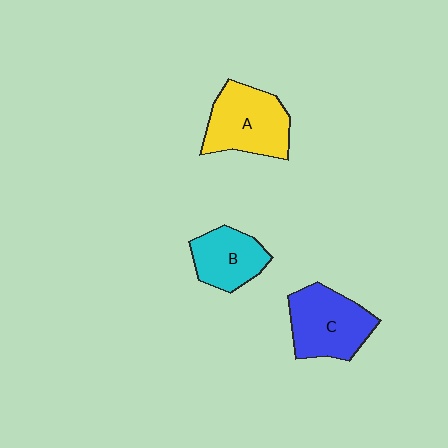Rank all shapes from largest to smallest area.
From largest to smallest: A (yellow), C (blue), B (cyan).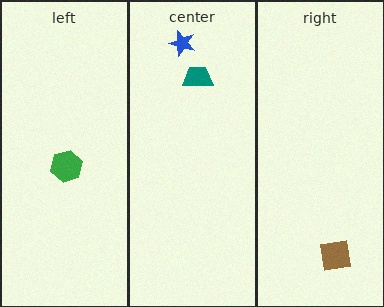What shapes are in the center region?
The teal trapezoid, the blue star.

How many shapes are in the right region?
1.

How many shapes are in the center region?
2.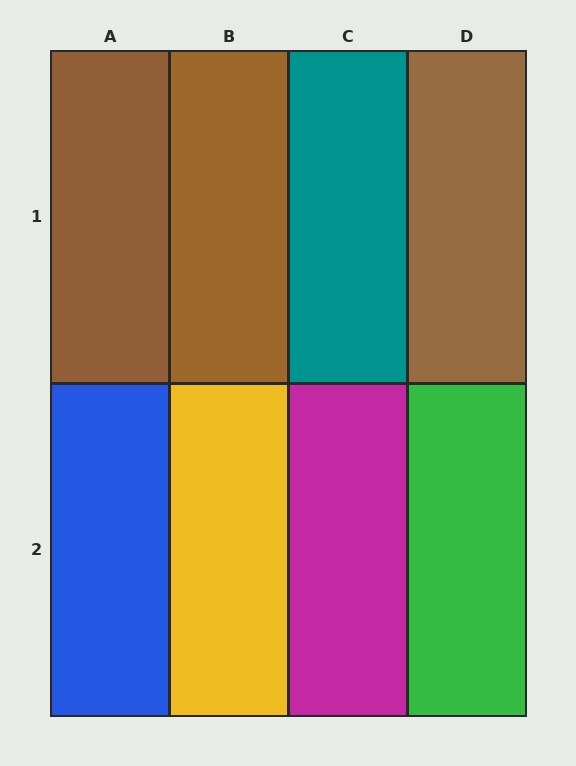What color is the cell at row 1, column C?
Teal.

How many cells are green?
1 cell is green.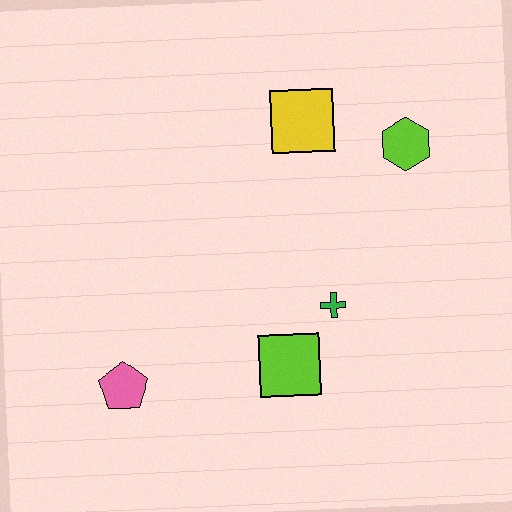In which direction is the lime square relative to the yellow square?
The lime square is below the yellow square.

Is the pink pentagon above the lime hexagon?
No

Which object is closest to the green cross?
The lime square is closest to the green cross.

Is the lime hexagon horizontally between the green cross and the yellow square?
No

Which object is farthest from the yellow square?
The pink pentagon is farthest from the yellow square.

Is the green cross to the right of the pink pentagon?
Yes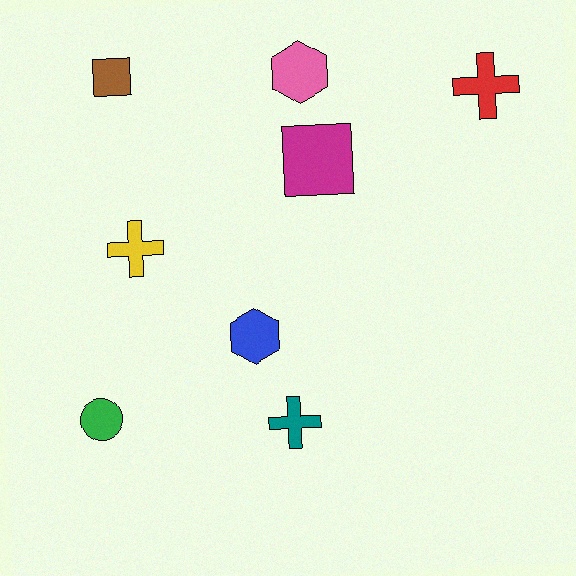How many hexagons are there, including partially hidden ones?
There are 2 hexagons.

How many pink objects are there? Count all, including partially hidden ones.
There is 1 pink object.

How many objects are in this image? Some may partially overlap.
There are 8 objects.